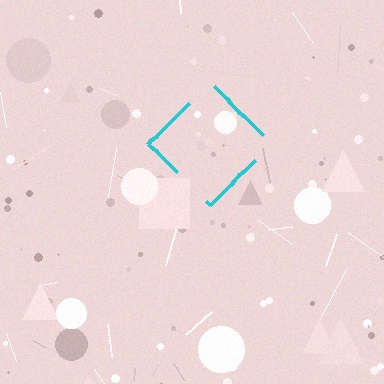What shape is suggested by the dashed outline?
The dashed outline suggests a diamond.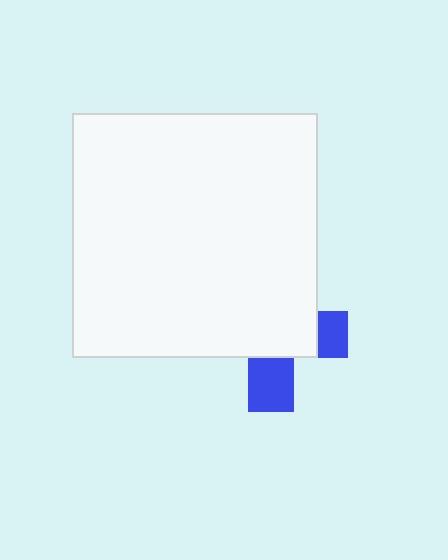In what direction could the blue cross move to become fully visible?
The blue cross could move down. That would shift it out from behind the white square entirely.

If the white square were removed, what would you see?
You would see the complete blue cross.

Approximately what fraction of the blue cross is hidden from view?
Roughly 68% of the blue cross is hidden behind the white square.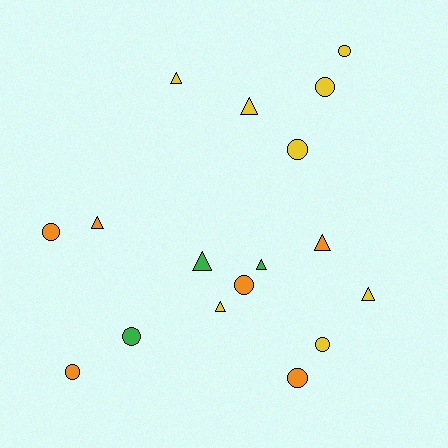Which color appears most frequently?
Yellow, with 8 objects.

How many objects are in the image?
There are 17 objects.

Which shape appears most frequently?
Circle, with 9 objects.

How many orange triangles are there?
There are 2 orange triangles.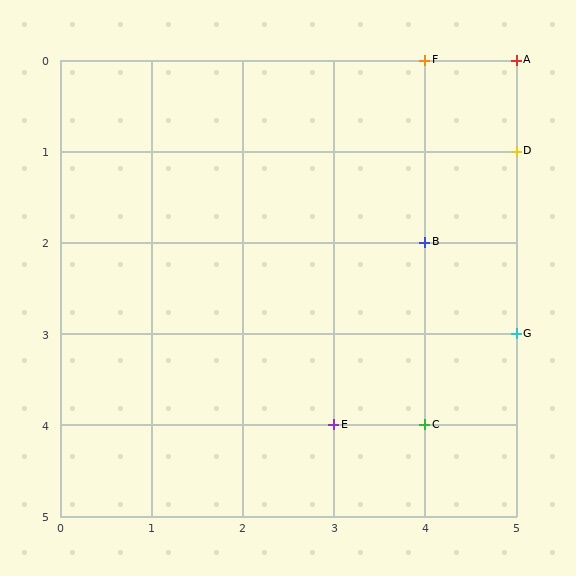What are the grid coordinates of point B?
Point B is at grid coordinates (4, 2).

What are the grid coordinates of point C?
Point C is at grid coordinates (4, 4).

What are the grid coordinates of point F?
Point F is at grid coordinates (4, 0).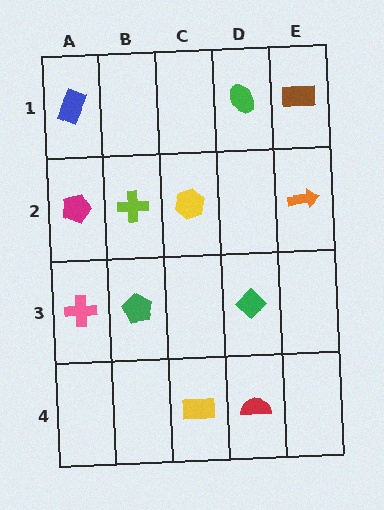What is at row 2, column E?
An orange arrow.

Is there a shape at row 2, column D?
No, that cell is empty.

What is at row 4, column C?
A yellow rectangle.